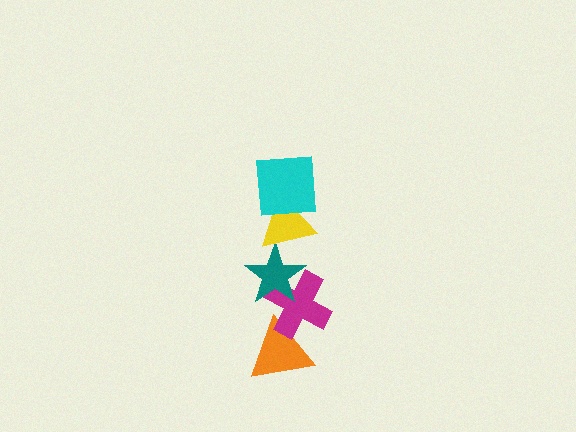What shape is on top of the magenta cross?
The teal star is on top of the magenta cross.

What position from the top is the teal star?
The teal star is 3rd from the top.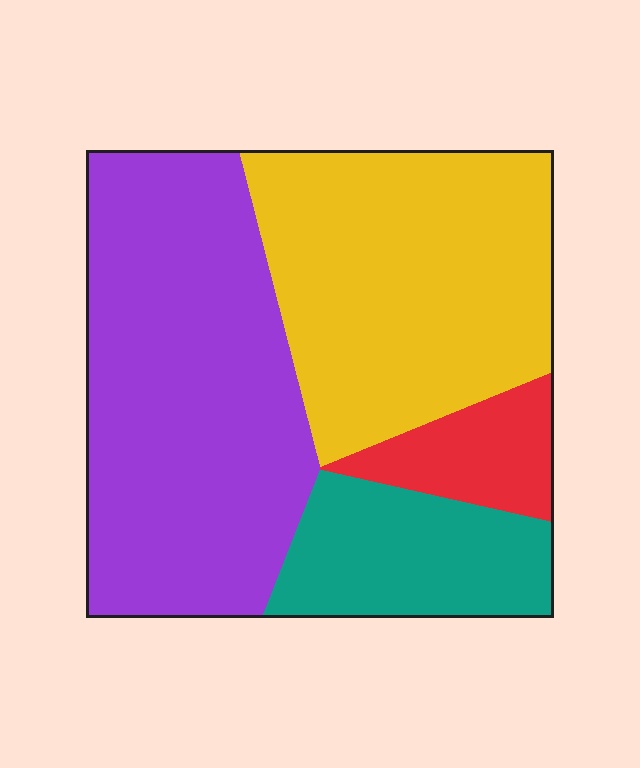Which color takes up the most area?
Purple, at roughly 40%.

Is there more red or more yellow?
Yellow.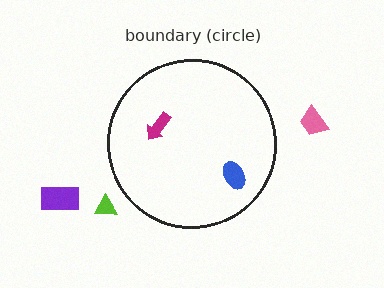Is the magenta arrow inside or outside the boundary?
Inside.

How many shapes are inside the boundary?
2 inside, 3 outside.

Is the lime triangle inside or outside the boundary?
Outside.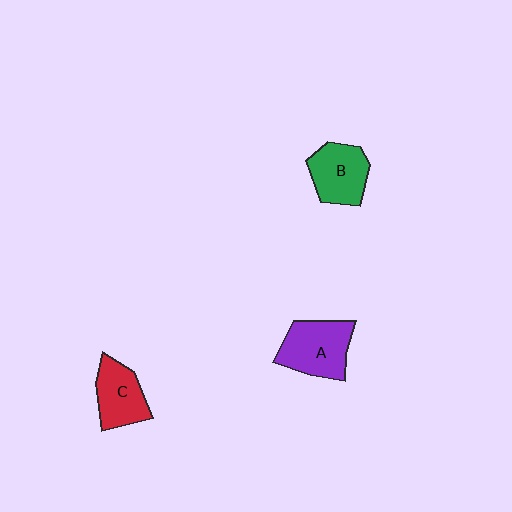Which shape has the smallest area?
Shape C (red).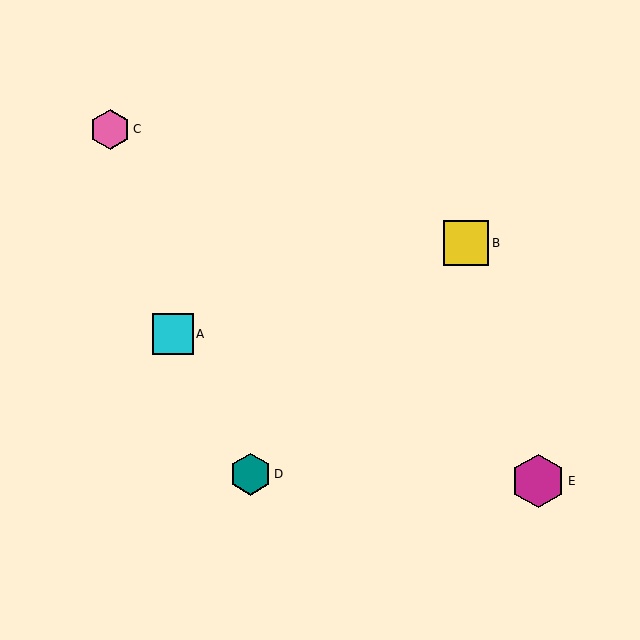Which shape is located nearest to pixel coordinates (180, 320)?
The cyan square (labeled A) at (173, 334) is nearest to that location.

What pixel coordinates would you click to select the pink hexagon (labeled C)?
Click at (110, 129) to select the pink hexagon C.